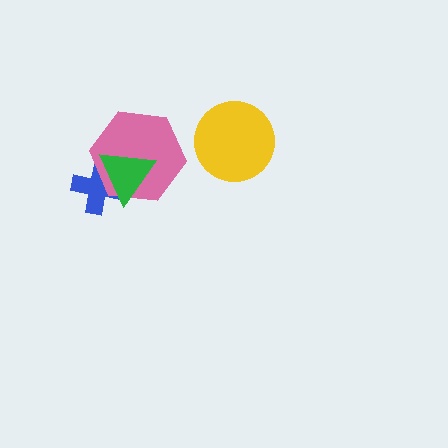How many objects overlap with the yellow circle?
0 objects overlap with the yellow circle.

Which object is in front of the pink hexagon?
The green triangle is in front of the pink hexagon.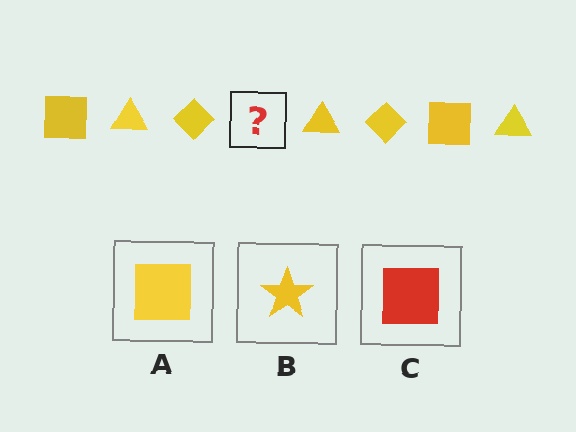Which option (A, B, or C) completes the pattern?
A.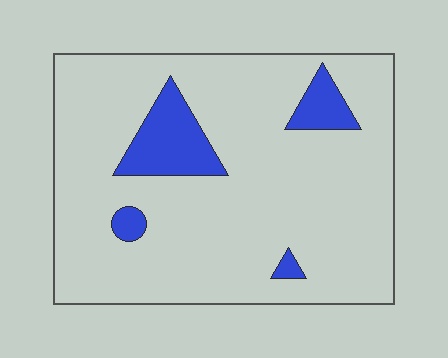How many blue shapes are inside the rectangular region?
4.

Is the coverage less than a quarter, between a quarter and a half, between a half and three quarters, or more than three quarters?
Less than a quarter.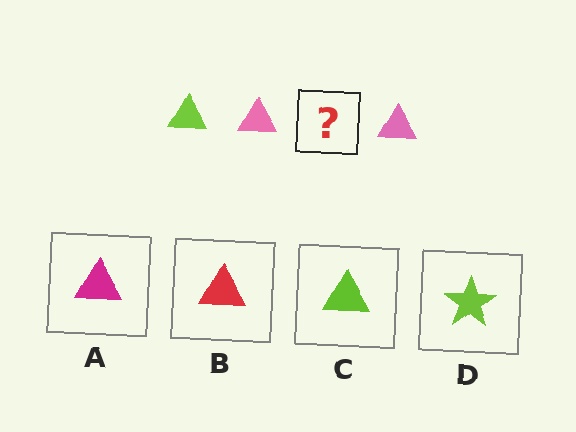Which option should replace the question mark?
Option C.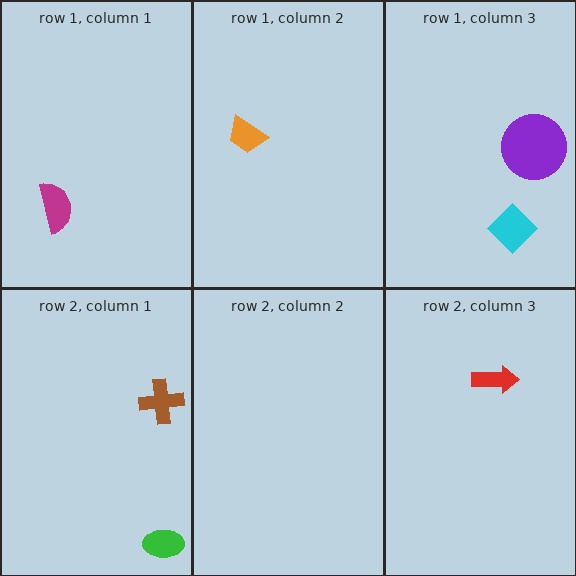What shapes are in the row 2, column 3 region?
The red arrow.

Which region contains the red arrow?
The row 2, column 3 region.